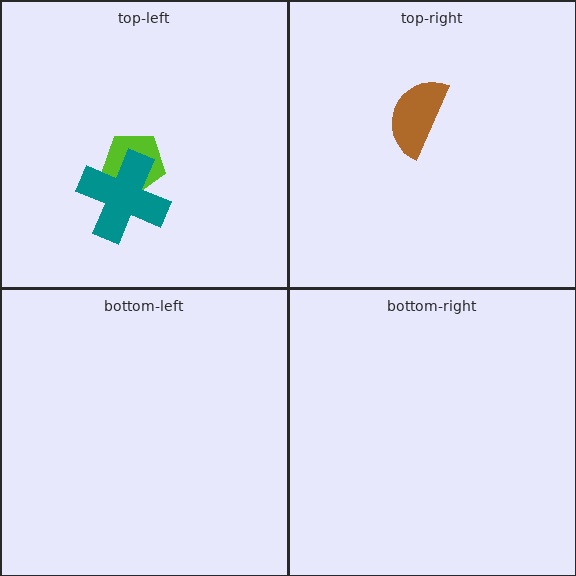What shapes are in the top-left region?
The lime pentagon, the teal cross.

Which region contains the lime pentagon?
The top-left region.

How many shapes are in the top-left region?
2.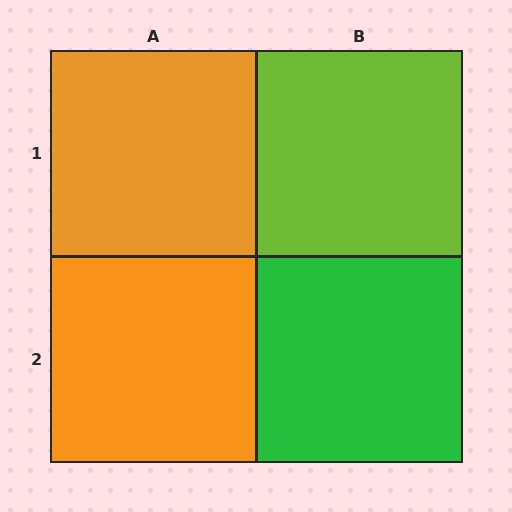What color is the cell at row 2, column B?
Green.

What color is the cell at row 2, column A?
Orange.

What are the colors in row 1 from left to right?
Orange, lime.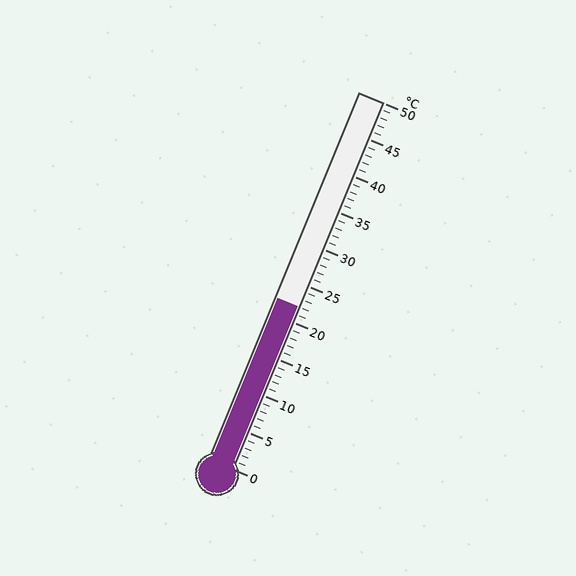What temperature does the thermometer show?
The thermometer shows approximately 22°C.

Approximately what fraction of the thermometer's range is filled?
The thermometer is filled to approximately 45% of its range.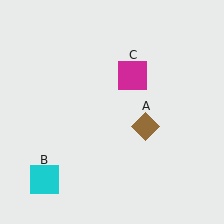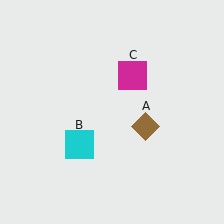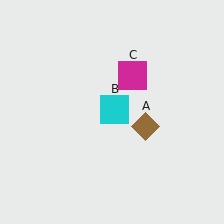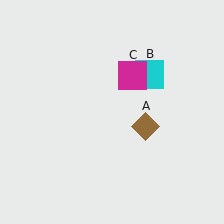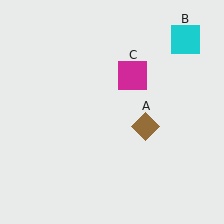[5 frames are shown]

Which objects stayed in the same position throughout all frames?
Brown diamond (object A) and magenta square (object C) remained stationary.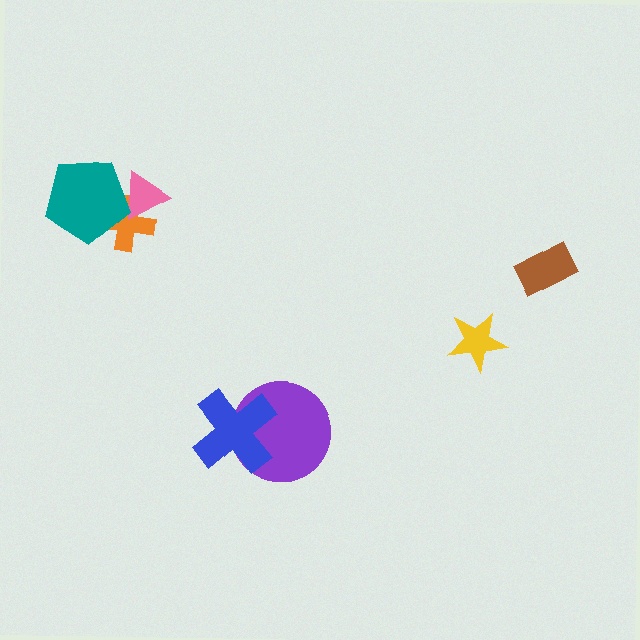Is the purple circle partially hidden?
Yes, it is partially covered by another shape.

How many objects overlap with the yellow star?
0 objects overlap with the yellow star.